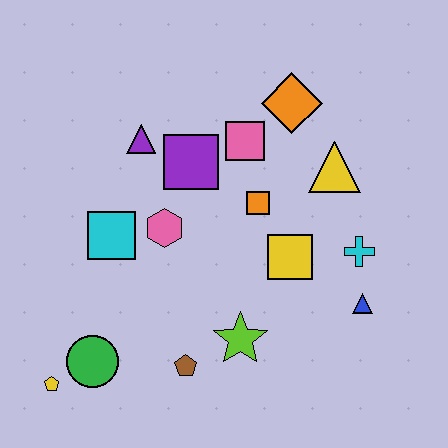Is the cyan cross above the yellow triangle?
No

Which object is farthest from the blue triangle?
The yellow pentagon is farthest from the blue triangle.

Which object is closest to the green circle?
The yellow pentagon is closest to the green circle.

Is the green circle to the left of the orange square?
Yes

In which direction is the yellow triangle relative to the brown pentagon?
The yellow triangle is above the brown pentagon.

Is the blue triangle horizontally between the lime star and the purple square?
No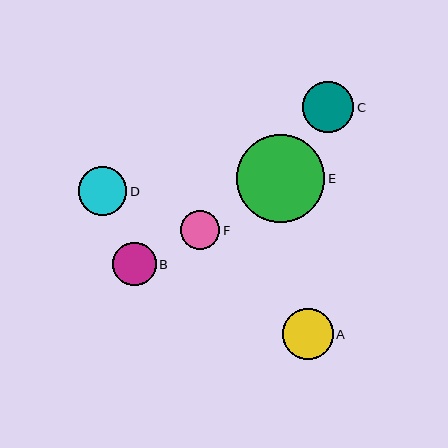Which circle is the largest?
Circle E is the largest with a size of approximately 88 pixels.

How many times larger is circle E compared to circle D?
Circle E is approximately 1.8 times the size of circle D.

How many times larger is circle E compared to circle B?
Circle E is approximately 2.0 times the size of circle B.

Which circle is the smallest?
Circle F is the smallest with a size of approximately 39 pixels.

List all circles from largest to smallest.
From largest to smallest: E, C, A, D, B, F.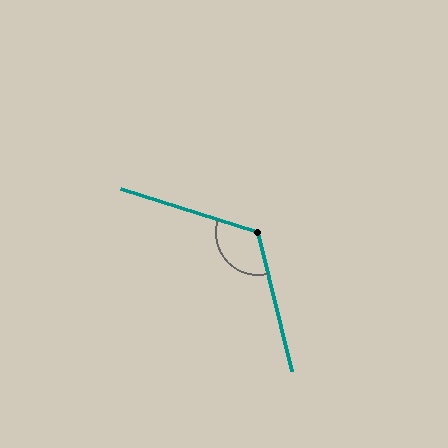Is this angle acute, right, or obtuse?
It is obtuse.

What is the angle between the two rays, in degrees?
Approximately 121 degrees.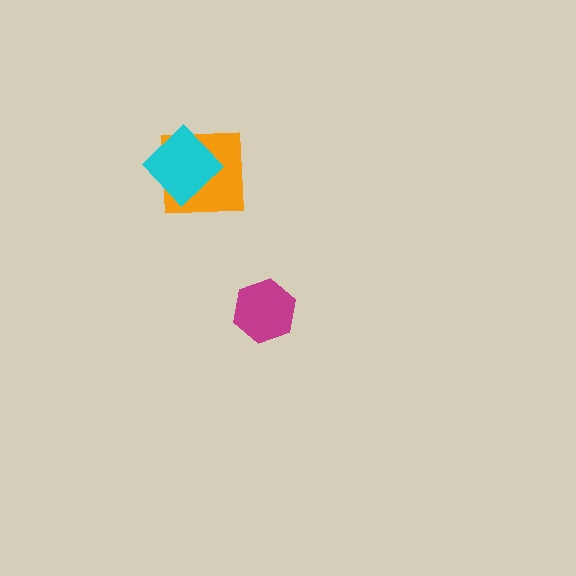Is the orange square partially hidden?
Yes, it is partially covered by another shape.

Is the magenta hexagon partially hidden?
No, no other shape covers it.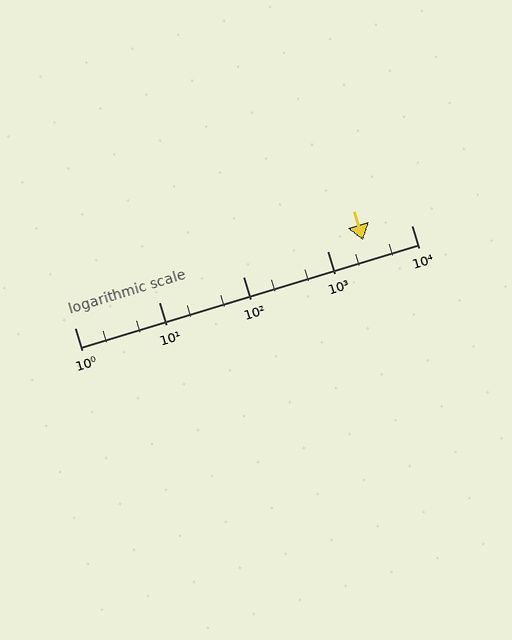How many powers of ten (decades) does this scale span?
The scale spans 4 decades, from 1 to 10000.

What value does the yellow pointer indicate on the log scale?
The pointer indicates approximately 2700.